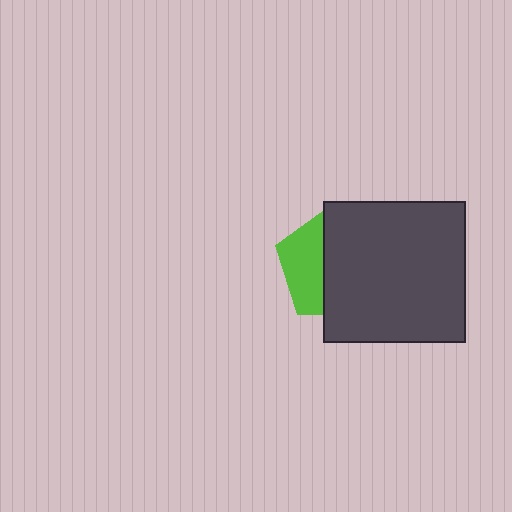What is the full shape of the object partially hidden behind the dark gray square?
The partially hidden object is a lime pentagon.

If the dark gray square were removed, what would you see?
You would see the complete lime pentagon.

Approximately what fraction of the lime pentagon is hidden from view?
Roughly 62% of the lime pentagon is hidden behind the dark gray square.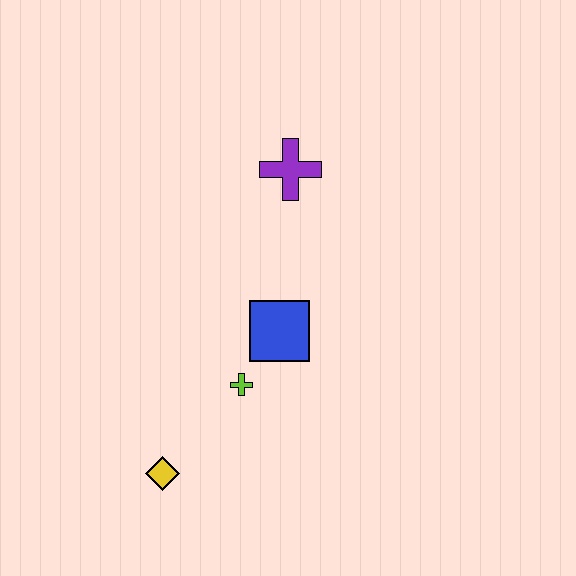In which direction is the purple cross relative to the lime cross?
The purple cross is above the lime cross.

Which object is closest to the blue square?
The lime cross is closest to the blue square.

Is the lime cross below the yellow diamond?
No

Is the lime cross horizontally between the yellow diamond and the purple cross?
Yes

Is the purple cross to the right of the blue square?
Yes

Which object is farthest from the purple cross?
The yellow diamond is farthest from the purple cross.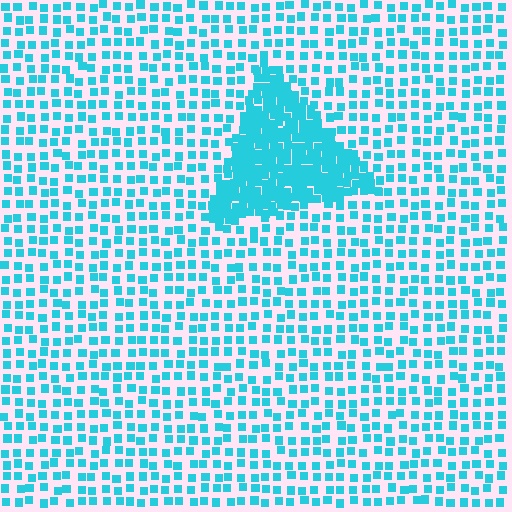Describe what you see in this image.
The image contains small cyan elements arranged at two different densities. A triangle-shaped region is visible where the elements are more densely packed than the surrounding area.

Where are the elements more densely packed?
The elements are more densely packed inside the triangle boundary.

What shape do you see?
I see a triangle.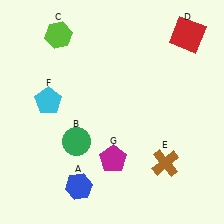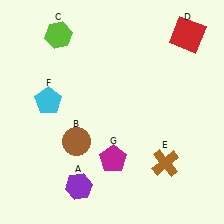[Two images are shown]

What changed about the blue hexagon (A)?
In Image 1, A is blue. In Image 2, it changed to purple.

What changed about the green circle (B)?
In Image 1, B is green. In Image 2, it changed to brown.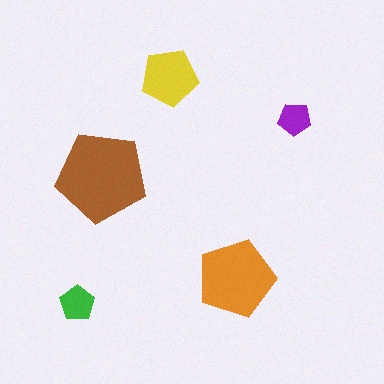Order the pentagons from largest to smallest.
the brown one, the orange one, the yellow one, the green one, the purple one.